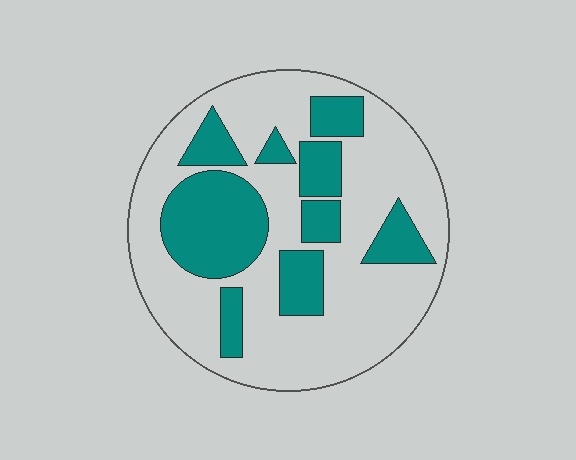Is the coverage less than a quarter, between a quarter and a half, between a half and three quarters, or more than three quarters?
Between a quarter and a half.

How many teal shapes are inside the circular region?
9.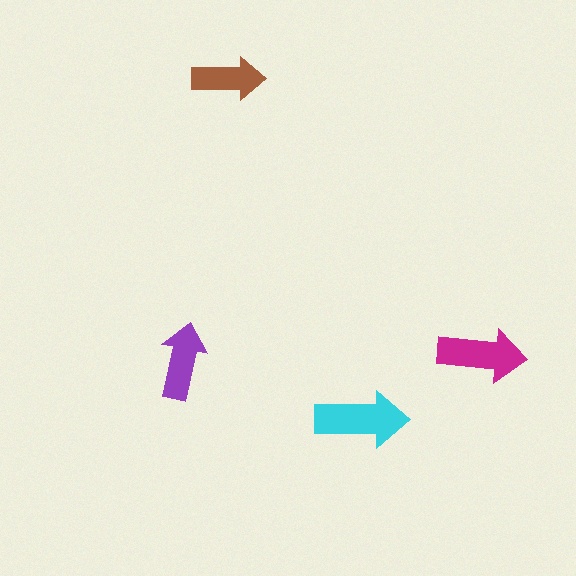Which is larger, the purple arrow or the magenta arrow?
The magenta one.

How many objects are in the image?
There are 4 objects in the image.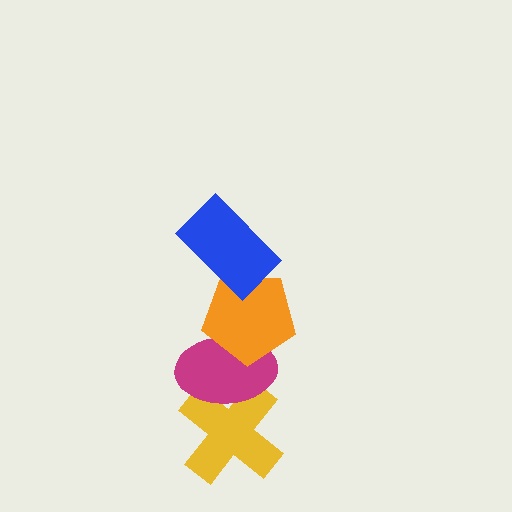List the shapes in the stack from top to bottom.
From top to bottom: the blue rectangle, the orange pentagon, the magenta ellipse, the yellow cross.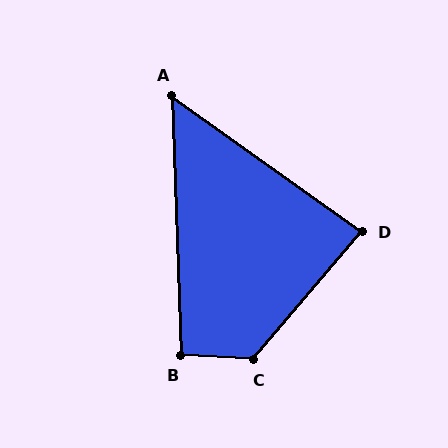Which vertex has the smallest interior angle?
A, at approximately 53 degrees.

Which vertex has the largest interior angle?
C, at approximately 127 degrees.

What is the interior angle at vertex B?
Approximately 95 degrees (approximately right).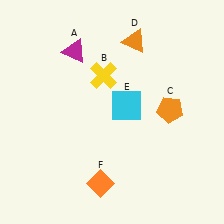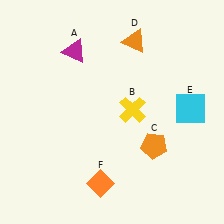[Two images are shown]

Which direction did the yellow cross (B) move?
The yellow cross (B) moved down.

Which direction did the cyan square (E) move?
The cyan square (E) moved right.